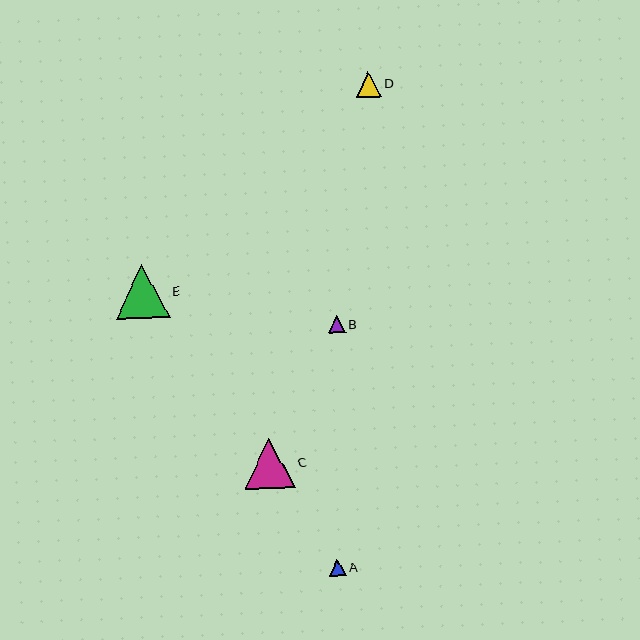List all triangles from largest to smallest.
From largest to smallest: E, C, D, B, A.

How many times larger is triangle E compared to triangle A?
Triangle E is approximately 3.2 times the size of triangle A.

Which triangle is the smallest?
Triangle A is the smallest with a size of approximately 17 pixels.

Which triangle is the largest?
Triangle E is the largest with a size of approximately 54 pixels.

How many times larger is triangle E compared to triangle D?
Triangle E is approximately 2.1 times the size of triangle D.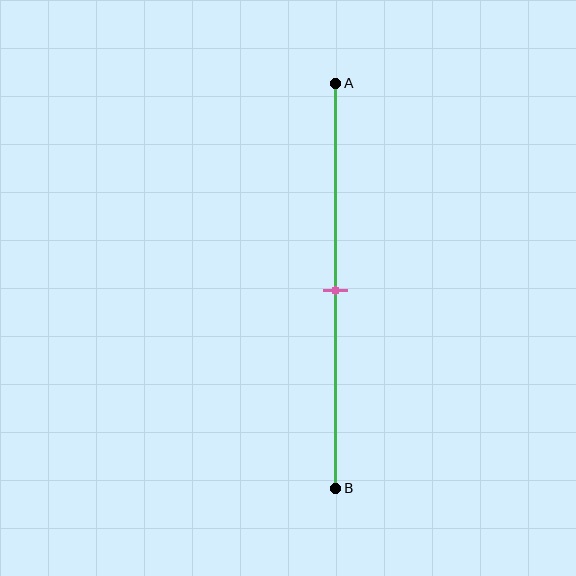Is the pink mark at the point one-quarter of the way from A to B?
No, the mark is at about 50% from A, not at the 25% one-quarter point.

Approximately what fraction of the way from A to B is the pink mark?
The pink mark is approximately 50% of the way from A to B.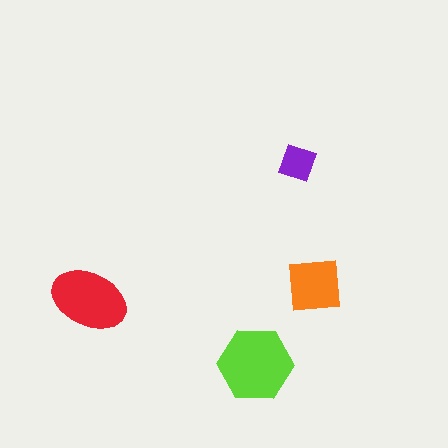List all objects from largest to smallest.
The lime hexagon, the red ellipse, the orange square, the purple diamond.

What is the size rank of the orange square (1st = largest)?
3rd.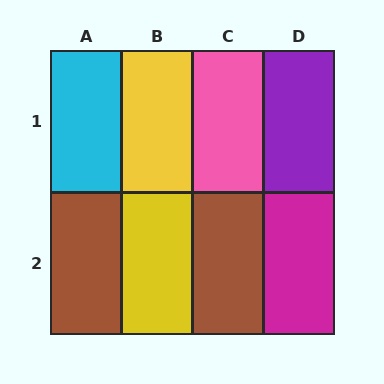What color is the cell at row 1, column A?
Cyan.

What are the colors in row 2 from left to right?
Brown, yellow, brown, magenta.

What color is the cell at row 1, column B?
Yellow.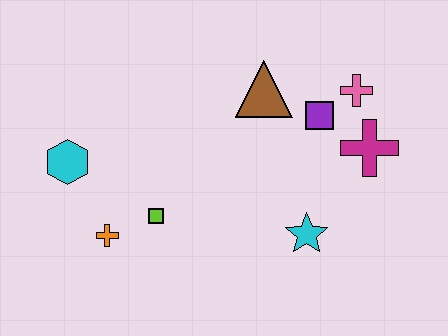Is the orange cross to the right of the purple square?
No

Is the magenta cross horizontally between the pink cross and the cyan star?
No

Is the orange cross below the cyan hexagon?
Yes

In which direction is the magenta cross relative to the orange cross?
The magenta cross is to the right of the orange cross.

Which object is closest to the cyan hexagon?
The orange cross is closest to the cyan hexagon.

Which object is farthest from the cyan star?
The cyan hexagon is farthest from the cyan star.